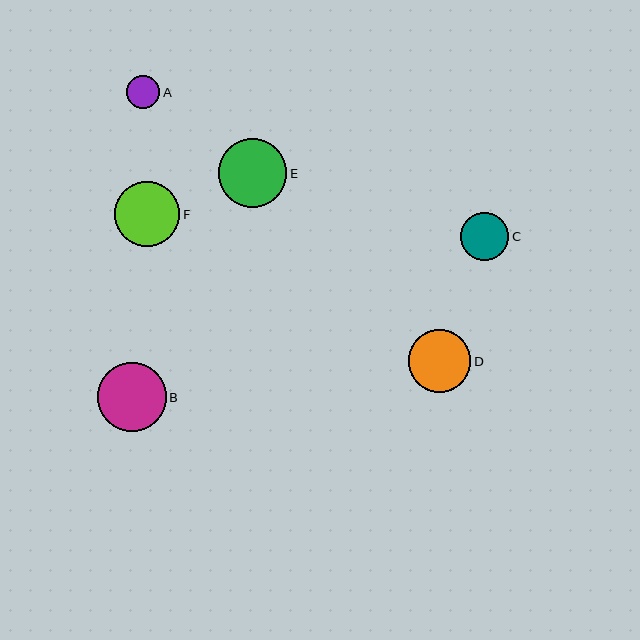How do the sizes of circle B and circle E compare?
Circle B and circle E are approximately the same size.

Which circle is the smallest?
Circle A is the smallest with a size of approximately 33 pixels.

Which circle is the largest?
Circle B is the largest with a size of approximately 69 pixels.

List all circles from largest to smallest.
From largest to smallest: B, E, F, D, C, A.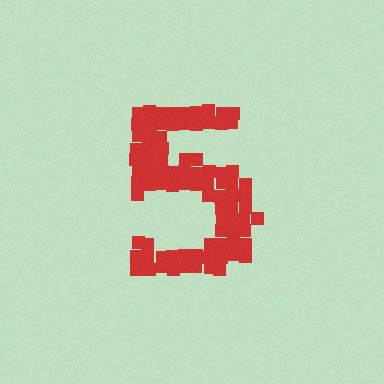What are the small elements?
The small elements are squares.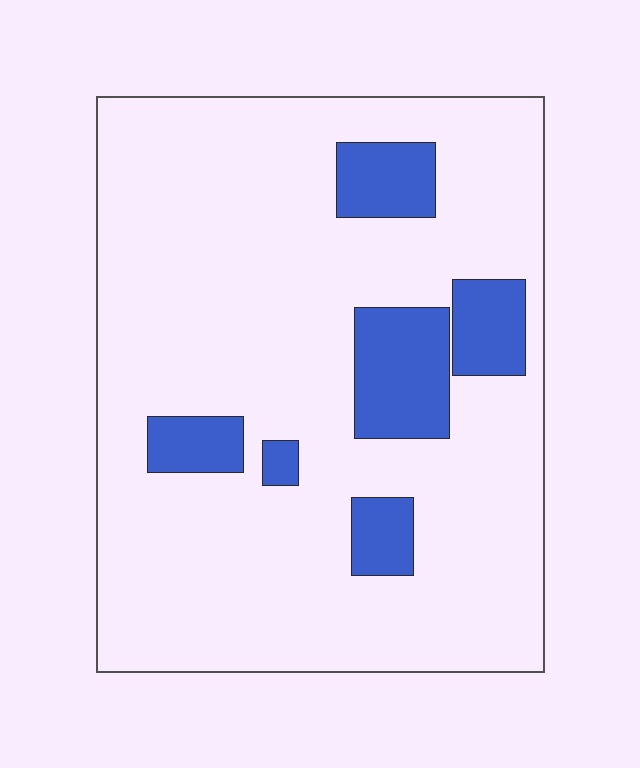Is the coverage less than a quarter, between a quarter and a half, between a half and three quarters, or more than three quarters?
Less than a quarter.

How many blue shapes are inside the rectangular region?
6.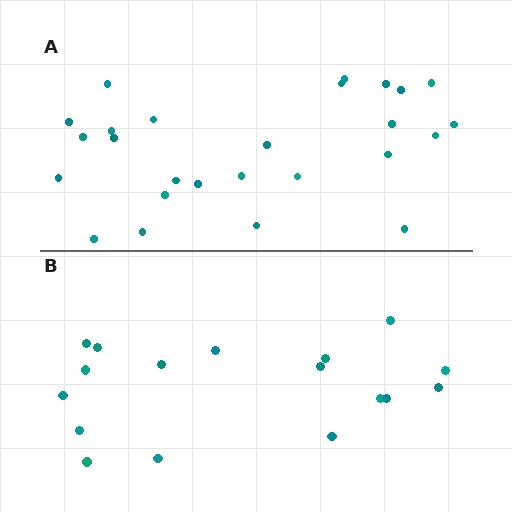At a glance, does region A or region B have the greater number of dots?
Region A (the top region) has more dots.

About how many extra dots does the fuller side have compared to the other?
Region A has roughly 8 or so more dots than region B.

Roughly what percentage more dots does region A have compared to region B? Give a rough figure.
About 55% more.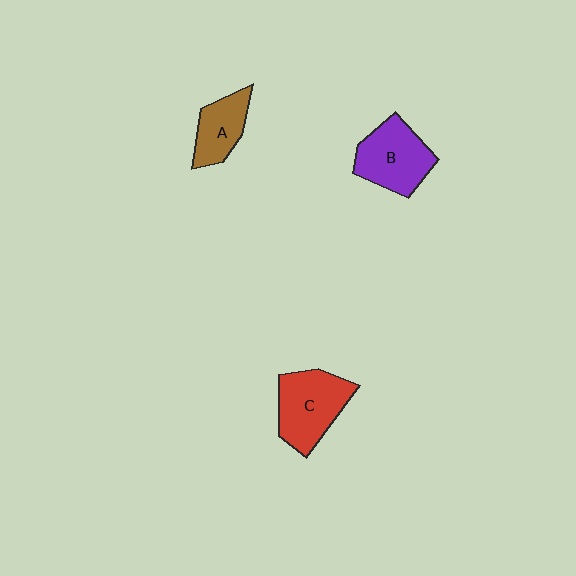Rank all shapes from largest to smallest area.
From largest to smallest: C (red), B (purple), A (brown).